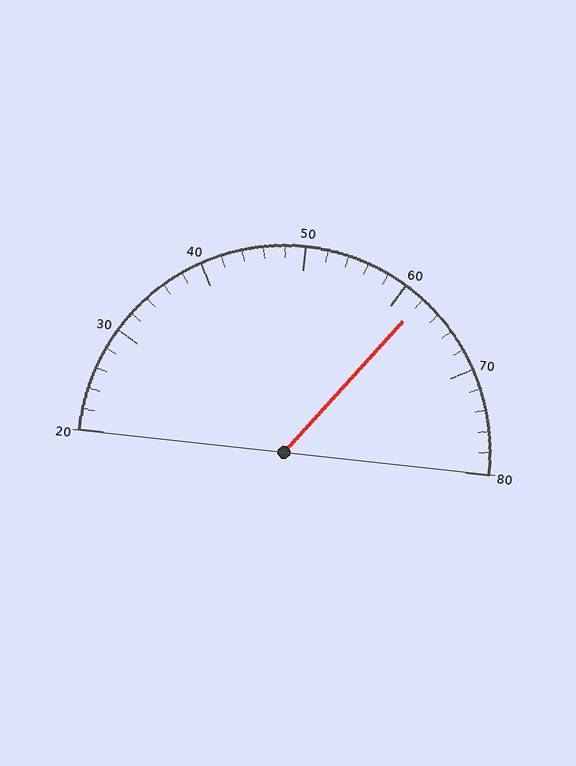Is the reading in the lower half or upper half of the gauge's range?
The reading is in the upper half of the range (20 to 80).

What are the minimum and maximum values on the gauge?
The gauge ranges from 20 to 80.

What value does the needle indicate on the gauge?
The needle indicates approximately 62.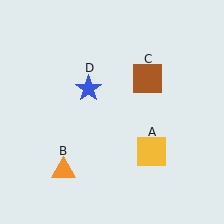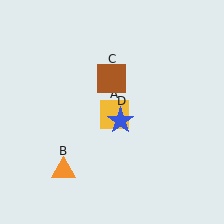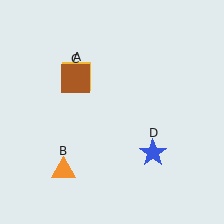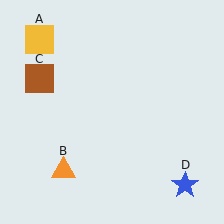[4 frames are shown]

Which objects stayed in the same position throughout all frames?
Orange triangle (object B) remained stationary.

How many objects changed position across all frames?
3 objects changed position: yellow square (object A), brown square (object C), blue star (object D).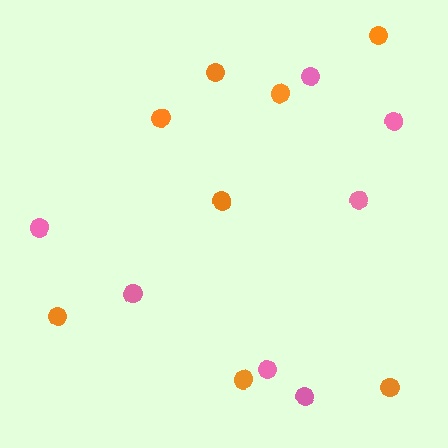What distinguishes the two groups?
There are 2 groups: one group of orange circles (8) and one group of pink circles (7).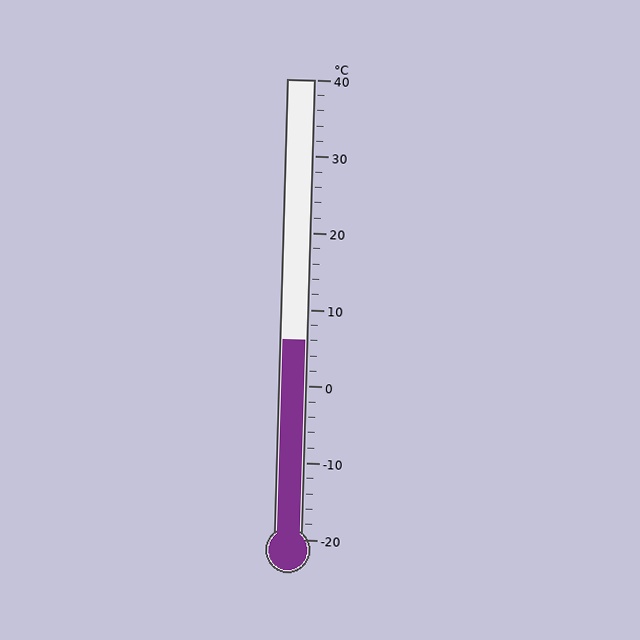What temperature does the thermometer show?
The thermometer shows approximately 6°C.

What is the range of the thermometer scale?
The thermometer scale ranges from -20°C to 40°C.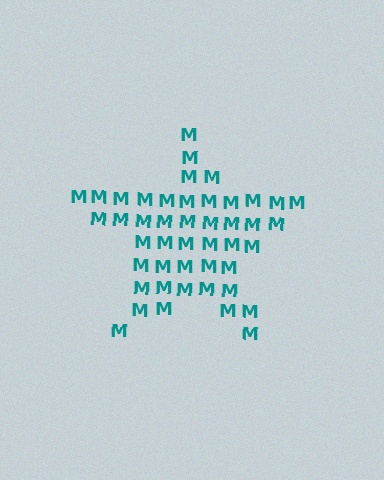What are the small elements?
The small elements are letter M's.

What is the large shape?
The large shape is a star.